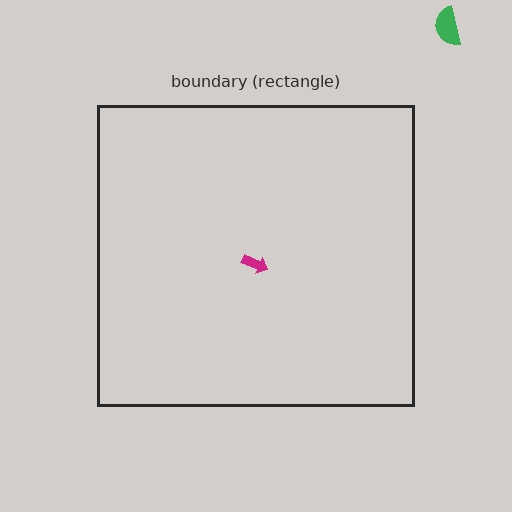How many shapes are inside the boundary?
1 inside, 1 outside.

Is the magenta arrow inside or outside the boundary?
Inside.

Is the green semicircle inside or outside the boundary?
Outside.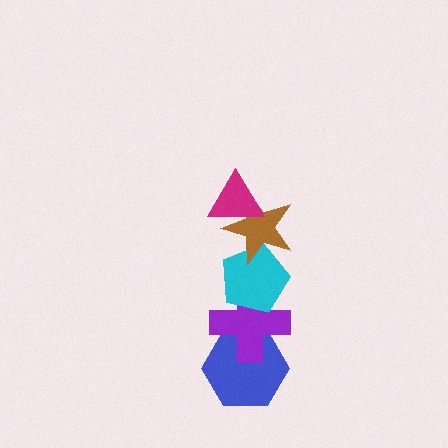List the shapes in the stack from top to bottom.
From top to bottom: the magenta triangle, the brown star, the cyan pentagon, the purple cross, the blue hexagon.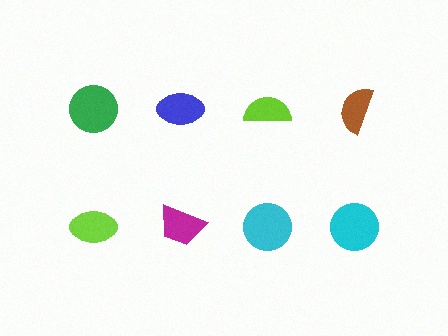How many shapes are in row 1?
4 shapes.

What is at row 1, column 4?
A brown semicircle.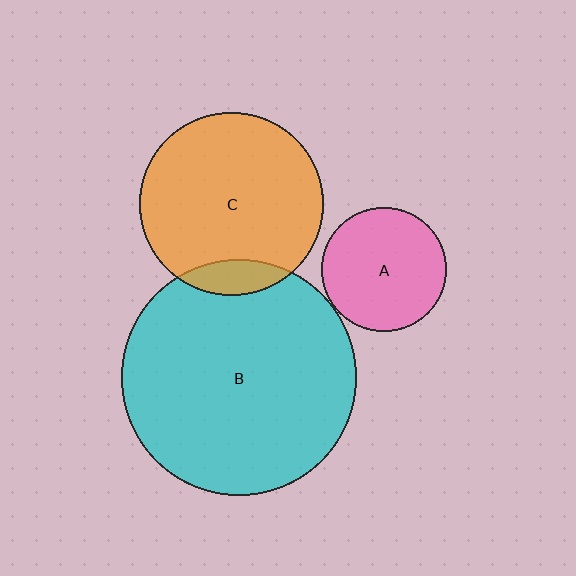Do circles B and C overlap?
Yes.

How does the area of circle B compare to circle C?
Approximately 1.6 times.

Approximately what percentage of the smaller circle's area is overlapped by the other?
Approximately 10%.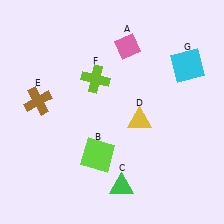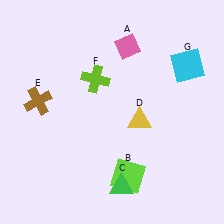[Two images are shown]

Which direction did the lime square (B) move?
The lime square (B) moved right.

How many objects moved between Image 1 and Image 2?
1 object moved between the two images.